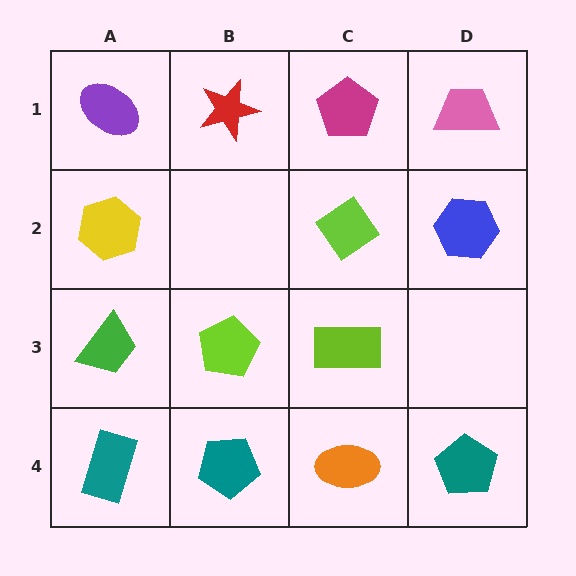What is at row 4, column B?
A teal pentagon.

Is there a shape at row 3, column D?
No, that cell is empty.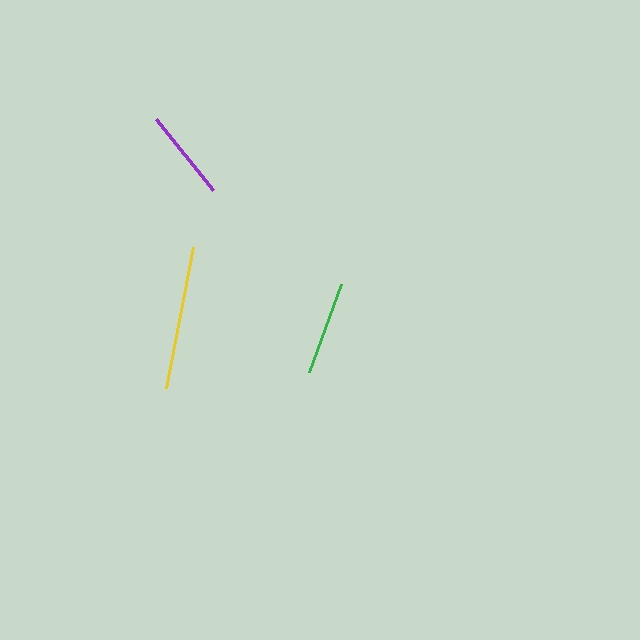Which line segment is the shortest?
The purple line is the shortest at approximately 91 pixels.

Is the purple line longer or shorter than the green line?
The green line is longer than the purple line.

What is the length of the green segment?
The green segment is approximately 94 pixels long.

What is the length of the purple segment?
The purple segment is approximately 91 pixels long.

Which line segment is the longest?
The yellow line is the longest at approximately 144 pixels.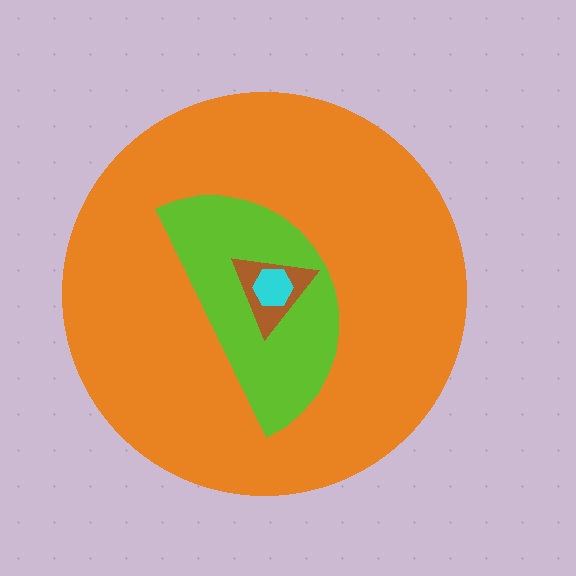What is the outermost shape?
The orange circle.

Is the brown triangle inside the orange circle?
Yes.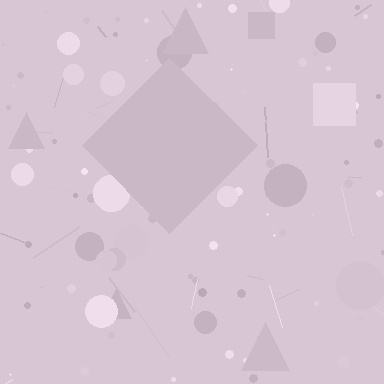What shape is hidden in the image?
A diamond is hidden in the image.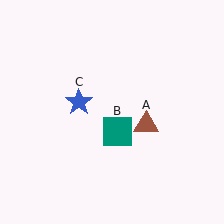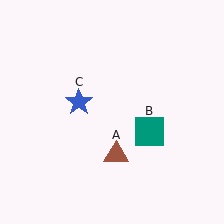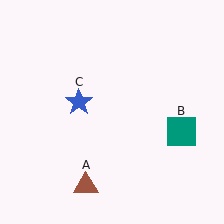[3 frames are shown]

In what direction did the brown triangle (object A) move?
The brown triangle (object A) moved down and to the left.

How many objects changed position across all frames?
2 objects changed position: brown triangle (object A), teal square (object B).